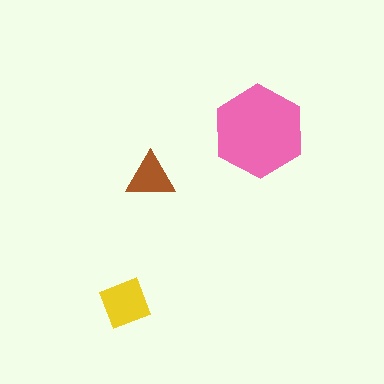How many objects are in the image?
There are 3 objects in the image.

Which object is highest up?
The pink hexagon is topmost.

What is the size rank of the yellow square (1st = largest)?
2nd.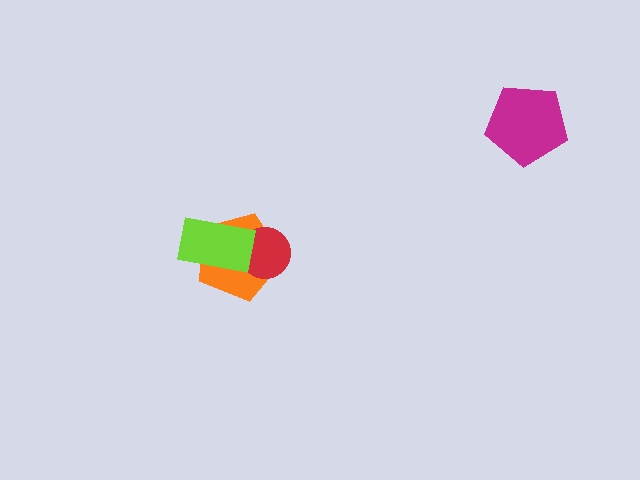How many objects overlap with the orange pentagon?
2 objects overlap with the orange pentagon.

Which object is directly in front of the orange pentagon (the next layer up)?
The red circle is directly in front of the orange pentagon.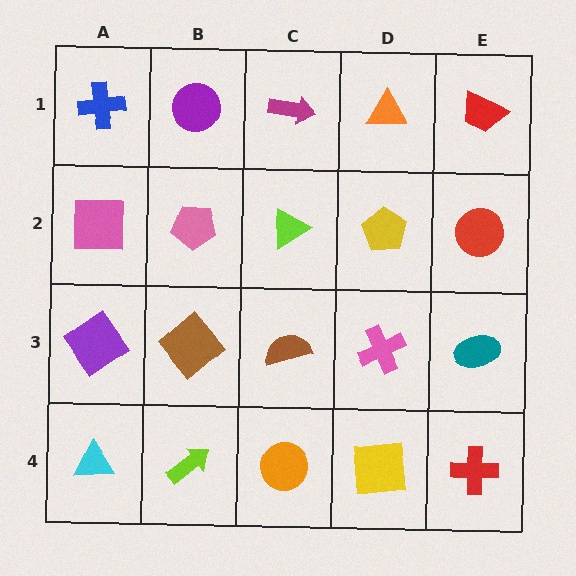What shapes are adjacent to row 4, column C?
A brown semicircle (row 3, column C), a lime arrow (row 4, column B), a yellow square (row 4, column D).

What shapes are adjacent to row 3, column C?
A lime triangle (row 2, column C), an orange circle (row 4, column C), a brown diamond (row 3, column B), a pink cross (row 3, column D).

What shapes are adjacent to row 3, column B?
A pink pentagon (row 2, column B), a lime arrow (row 4, column B), a purple diamond (row 3, column A), a brown semicircle (row 3, column C).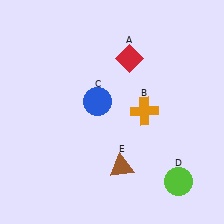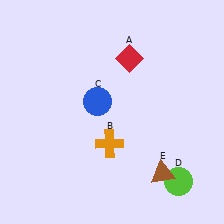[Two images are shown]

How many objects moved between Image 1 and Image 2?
2 objects moved between the two images.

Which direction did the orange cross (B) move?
The orange cross (B) moved left.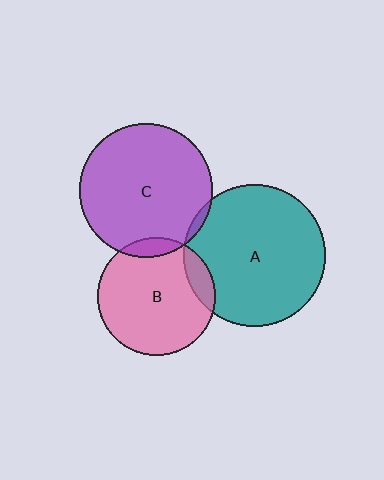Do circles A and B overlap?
Yes.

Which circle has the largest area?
Circle A (teal).